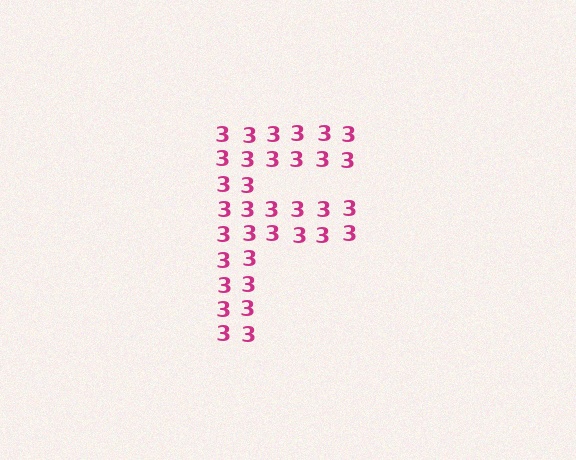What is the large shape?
The large shape is the letter F.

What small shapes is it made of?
It is made of small digit 3's.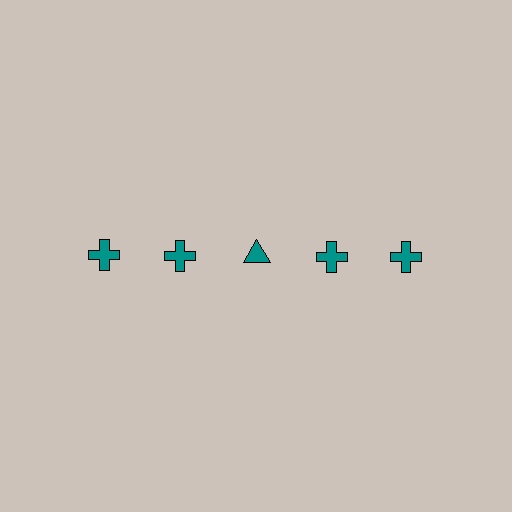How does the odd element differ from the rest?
It has a different shape: triangle instead of cross.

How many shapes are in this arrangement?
There are 5 shapes arranged in a grid pattern.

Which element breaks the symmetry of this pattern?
The teal triangle in the top row, center column breaks the symmetry. All other shapes are teal crosses.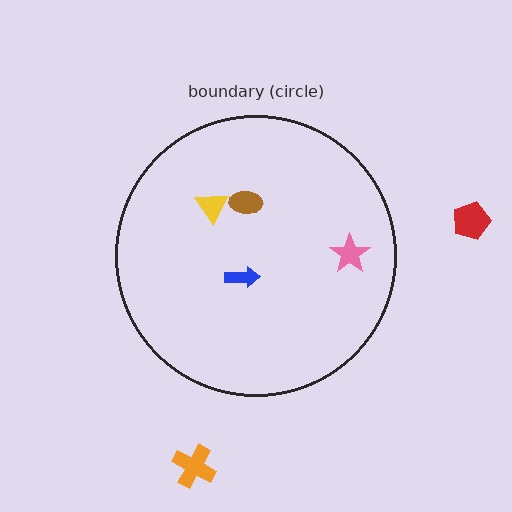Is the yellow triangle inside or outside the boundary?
Inside.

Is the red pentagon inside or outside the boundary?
Outside.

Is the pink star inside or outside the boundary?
Inside.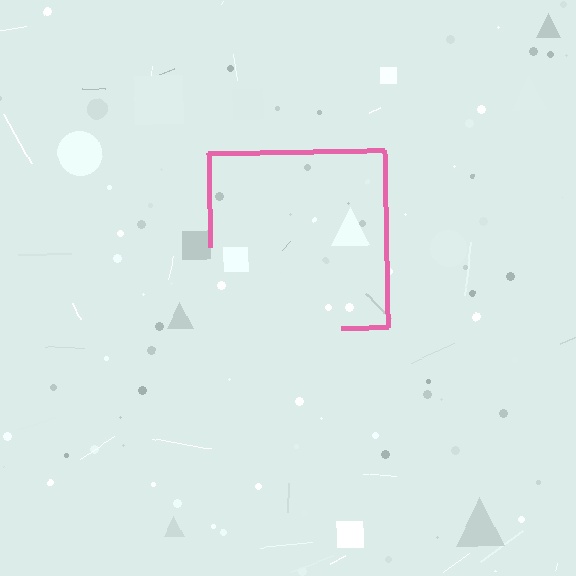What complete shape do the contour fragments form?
The contour fragments form a square.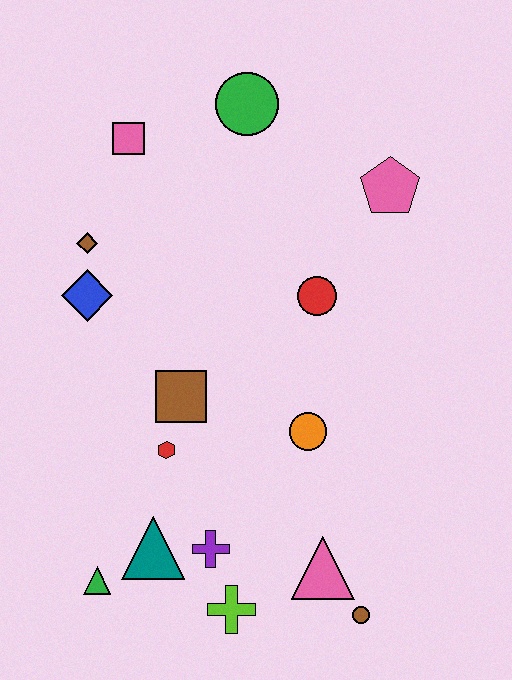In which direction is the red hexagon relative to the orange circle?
The red hexagon is to the left of the orange circle.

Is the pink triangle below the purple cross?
Yes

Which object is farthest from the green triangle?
The green circle is farthest from the green triangle.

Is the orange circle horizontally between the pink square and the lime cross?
No